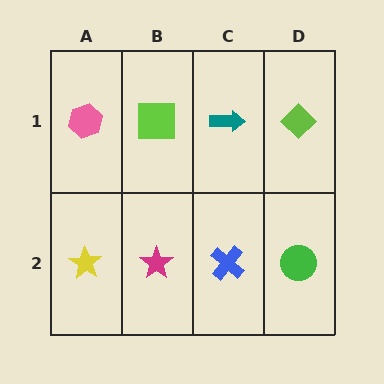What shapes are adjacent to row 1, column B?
A magenta star (row 2, column B), a pink hexagon (row 1, column A), a teal arrow (row 1, column C).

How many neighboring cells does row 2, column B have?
3.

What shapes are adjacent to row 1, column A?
A yellow star (row 2, column A), a lime square (row 1, column B).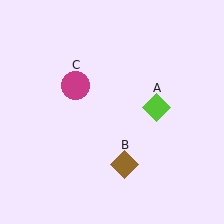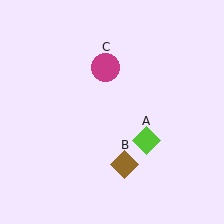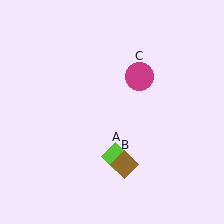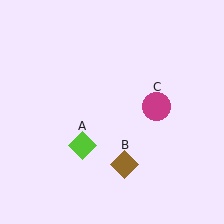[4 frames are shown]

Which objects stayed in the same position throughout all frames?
Brown diamond (object B) remained stationary.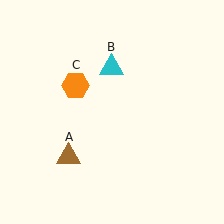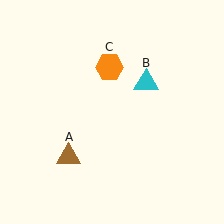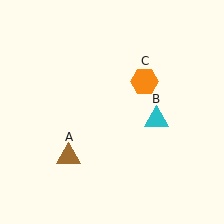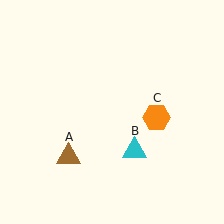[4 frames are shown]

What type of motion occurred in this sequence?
The cyan triangle (object B), orange hexagon (object C) rotated clockwise around the center of the scene.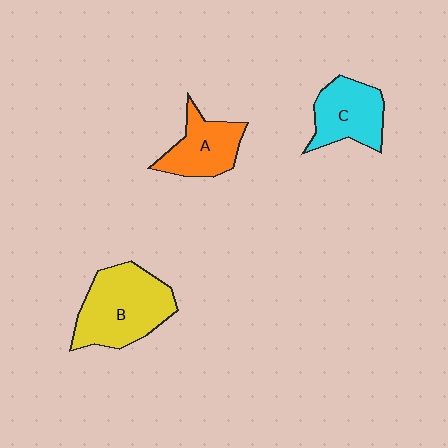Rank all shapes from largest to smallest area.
From largest to smallest: B (yellow), C (cyan), A (orange).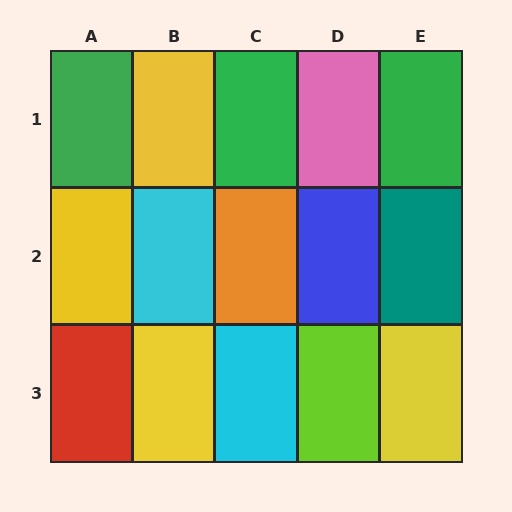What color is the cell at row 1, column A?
Green.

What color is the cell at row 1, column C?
Green.